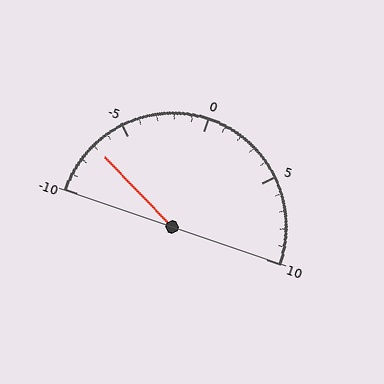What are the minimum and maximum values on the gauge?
The gauge ranges from -10 to 10.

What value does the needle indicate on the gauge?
The needle indicates approximately -7.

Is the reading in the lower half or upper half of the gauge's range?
The reading is in the lower half of the range (-10 to 10).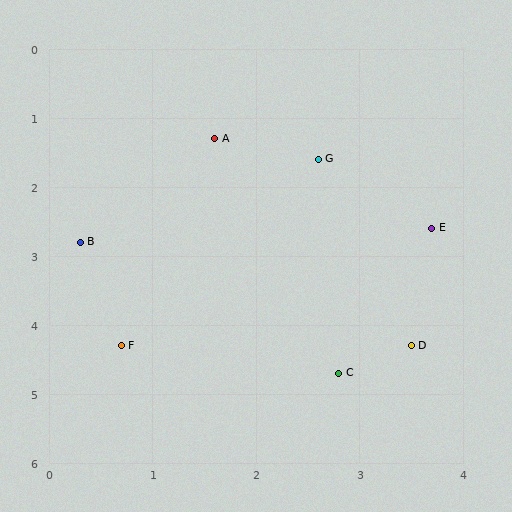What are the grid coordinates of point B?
Point B is at approximately (0.3, 2.8).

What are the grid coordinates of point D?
Point D is at approximately (3.5, 4.3).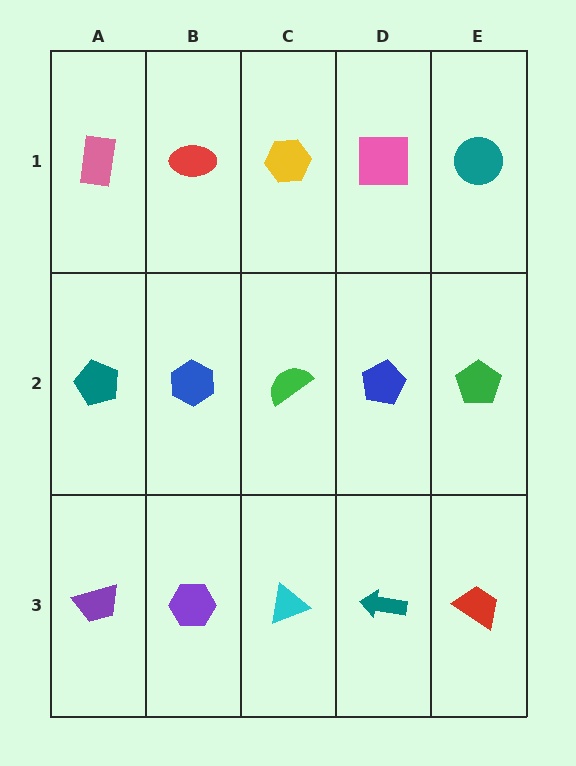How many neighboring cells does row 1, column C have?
3.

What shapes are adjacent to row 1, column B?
A blue hexagon (row 2, column B), a pink rectangle (row 1, column A), a yellow hexagon (row 1, column C).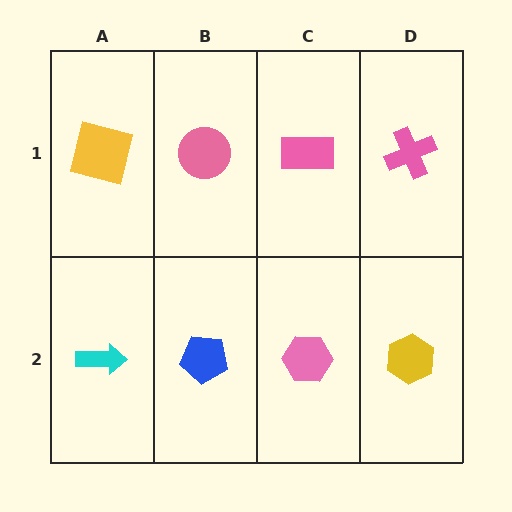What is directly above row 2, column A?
A yellow square.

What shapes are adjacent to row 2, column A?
A yellow square (row 1, column A), a blue pentagon (row 2, column B).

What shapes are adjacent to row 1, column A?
A cyan arrow (row 2, column A), a pink circle (row 1, column B).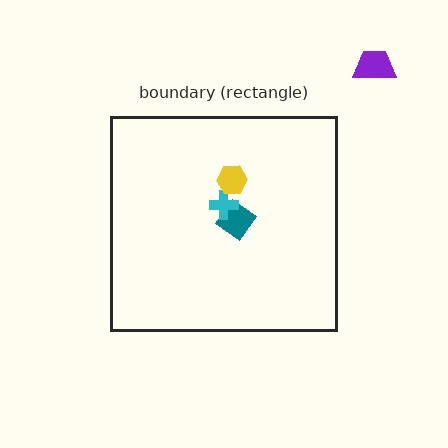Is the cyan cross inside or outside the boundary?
Inside.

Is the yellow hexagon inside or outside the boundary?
Inside.